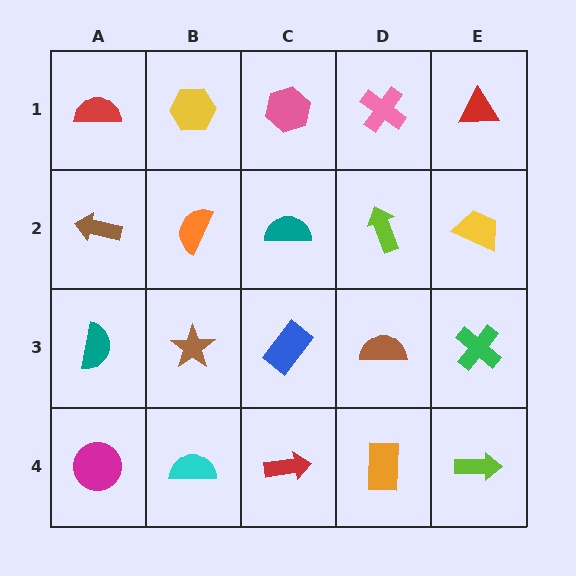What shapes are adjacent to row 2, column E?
A red triangle (row 1, column E), a green cross (row 3, column E), a lime arrow (row 2, column D).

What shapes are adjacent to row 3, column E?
A yellow trapezoid (row 2, column E), a lime arrow (row 4, column E), a brown semicircle (row 3, column D).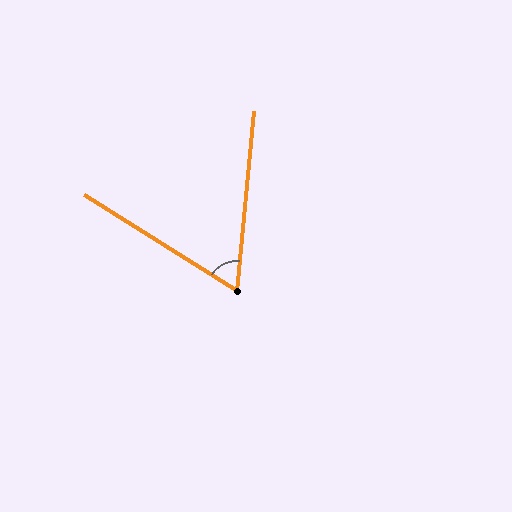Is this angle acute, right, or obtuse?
It is acute.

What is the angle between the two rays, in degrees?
Approximately 63 degrees.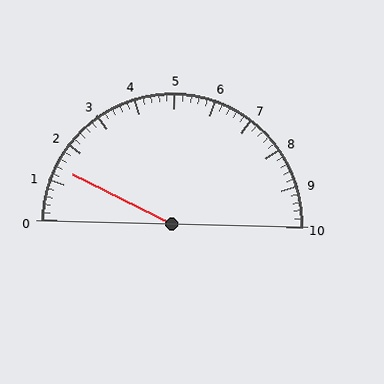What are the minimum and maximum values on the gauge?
The gauge ranges from 0 to 10.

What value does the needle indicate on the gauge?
The needle indicates approximately 1.4.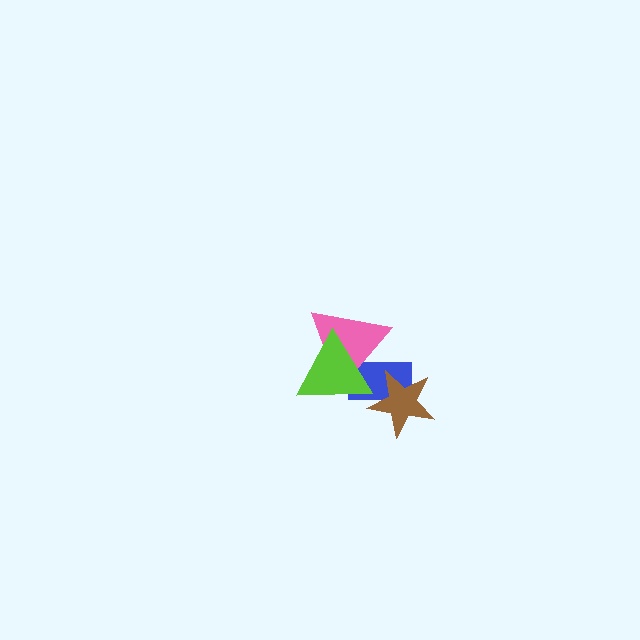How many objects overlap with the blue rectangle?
3 objects overlap with the blue rectangle.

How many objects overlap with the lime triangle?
2 objects overlap with the lime triangle.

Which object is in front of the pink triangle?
The lime triangle is in front of the pink triangle.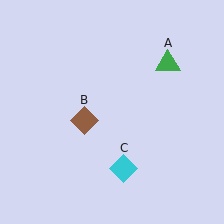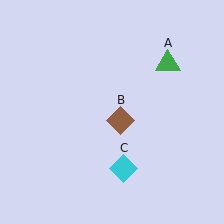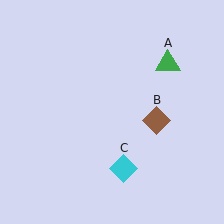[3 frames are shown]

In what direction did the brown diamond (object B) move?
The brown diamond (object B) moved right.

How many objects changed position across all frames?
1 object changed position: brown diamond (object B).